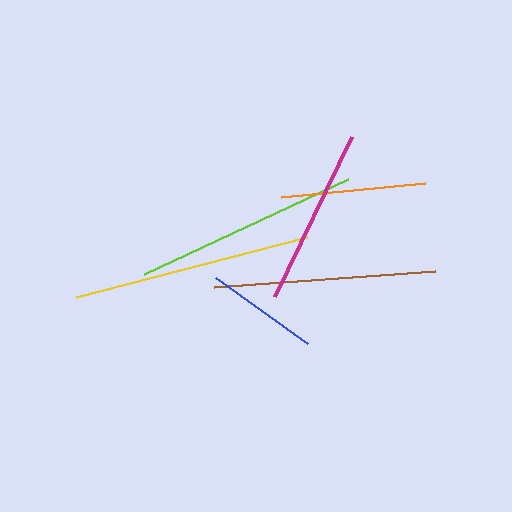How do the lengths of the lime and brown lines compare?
The lime and brown lines are approximately the same length.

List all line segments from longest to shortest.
From longest to shortest: yellow, lime, brown, magenta, orange, blue.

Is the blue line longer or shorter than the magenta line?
The magenta line is longer than the blue line.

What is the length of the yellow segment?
The yellow segment is approximately 238 pixels long.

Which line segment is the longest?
The yellow line is the longest at approximately 238 pixels.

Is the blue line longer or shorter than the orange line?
The orange line is longer than the blue line.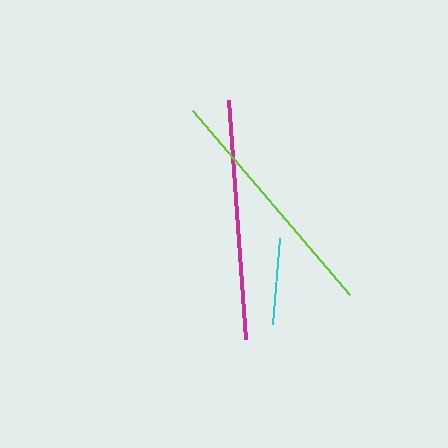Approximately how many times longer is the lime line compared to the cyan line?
The lime line is approximately 2.8 times the length of the cyan line.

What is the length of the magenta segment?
The magenta segment is approximately 240 pixels long.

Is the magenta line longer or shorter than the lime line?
The lime line is longer than the magenta line.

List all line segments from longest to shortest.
From longest to shortest: lime, magenta, cyan.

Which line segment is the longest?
The lime line is the longest at approximately 241 pixels.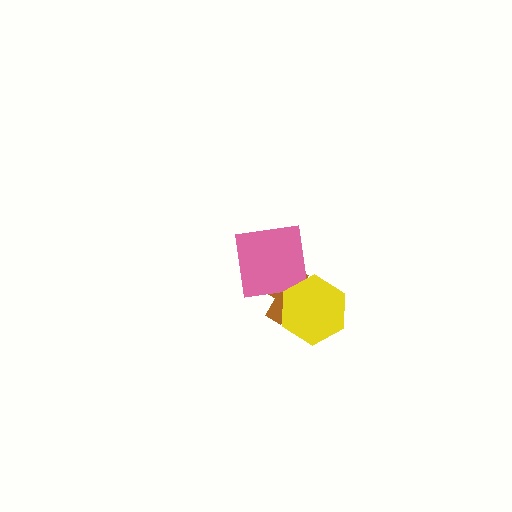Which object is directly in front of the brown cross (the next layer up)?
The pink square is directly in front of the brown cross.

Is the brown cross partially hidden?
Yes, it is partially covered by another shape.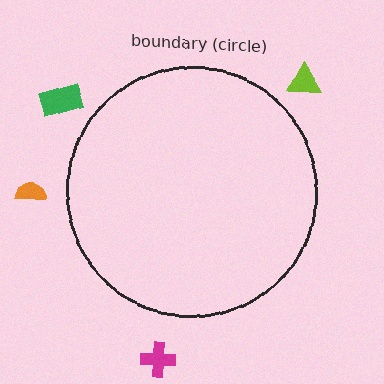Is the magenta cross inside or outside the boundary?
Outside.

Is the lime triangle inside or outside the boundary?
Outside.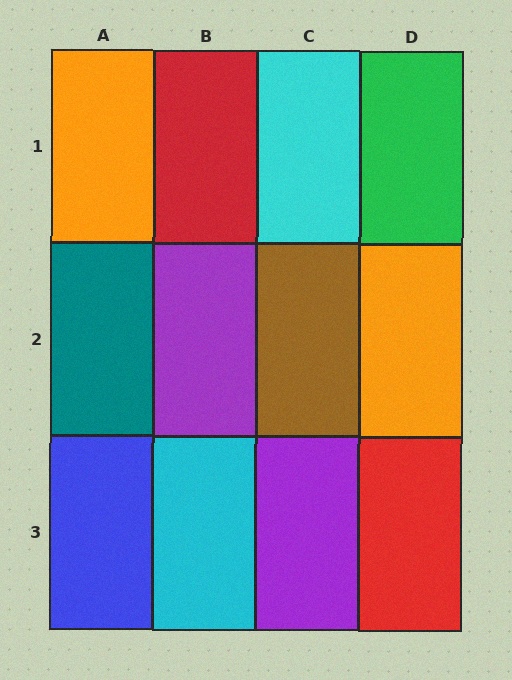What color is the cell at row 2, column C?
Brown.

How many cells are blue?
1 cell is blue.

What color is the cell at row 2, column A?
Teal.